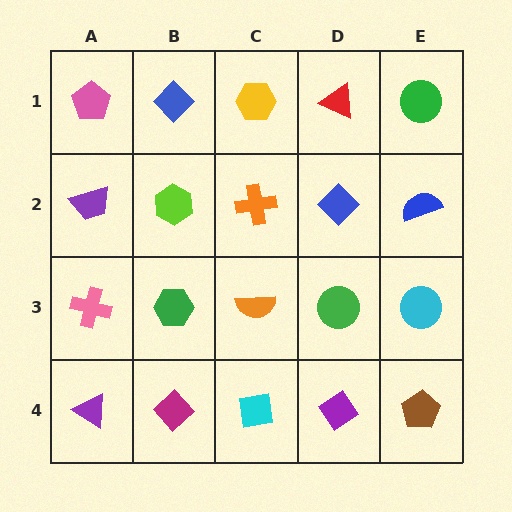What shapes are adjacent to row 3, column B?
A lime hexagon (row 2, column B), a magenta diamond (row 4, column B), a pink cross (row 3, column A), an orange semicircle (row 3, column C).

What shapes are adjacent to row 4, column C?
An orange semicircle (row 3, column C), a magenta diamond (row 4, column B), a purple diamond (row 4, column D).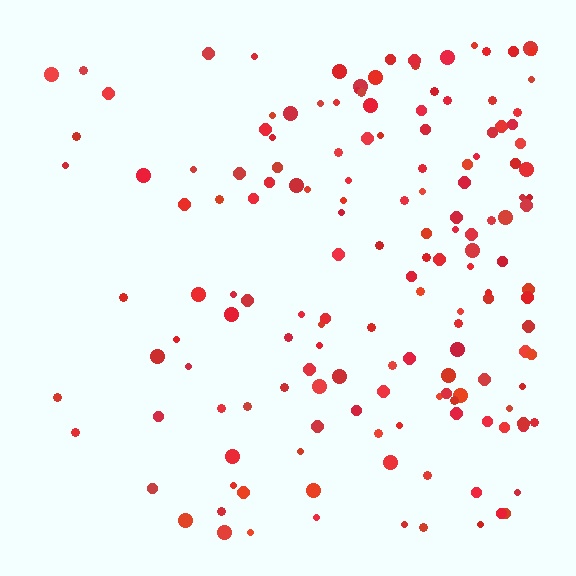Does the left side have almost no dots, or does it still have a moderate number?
Still a moderate number, just noticeably fewer than the right.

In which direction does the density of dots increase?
From left to right, with the right side densest.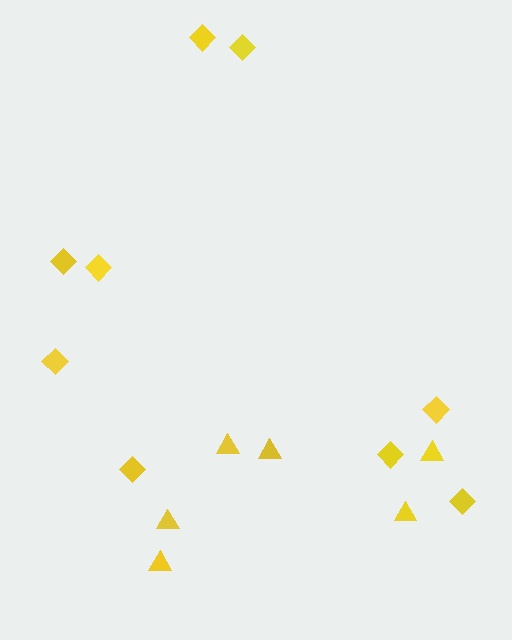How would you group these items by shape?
There are 2 groups: one group of triangles (6) and one group of diamonds (9).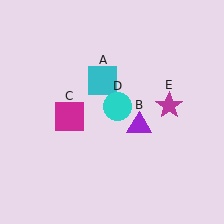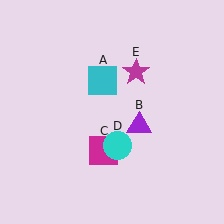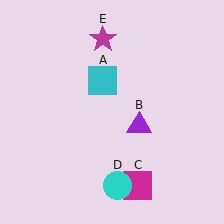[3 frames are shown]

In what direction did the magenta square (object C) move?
The magenta square (object C) moved down and to the right.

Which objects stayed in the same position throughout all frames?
Cyan square (object A) and purple triangle (object B) remained stationary.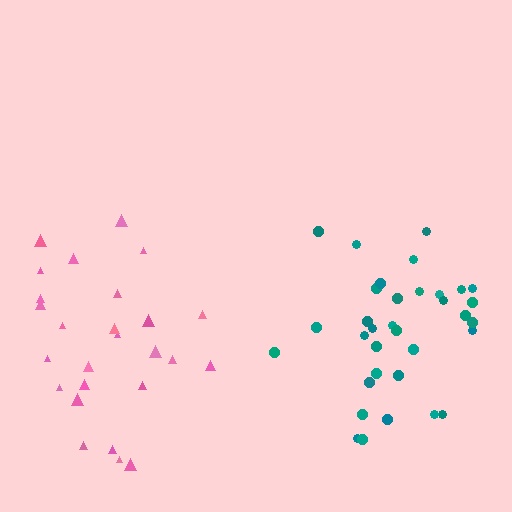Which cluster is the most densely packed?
Teal.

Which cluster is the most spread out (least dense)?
Pink.